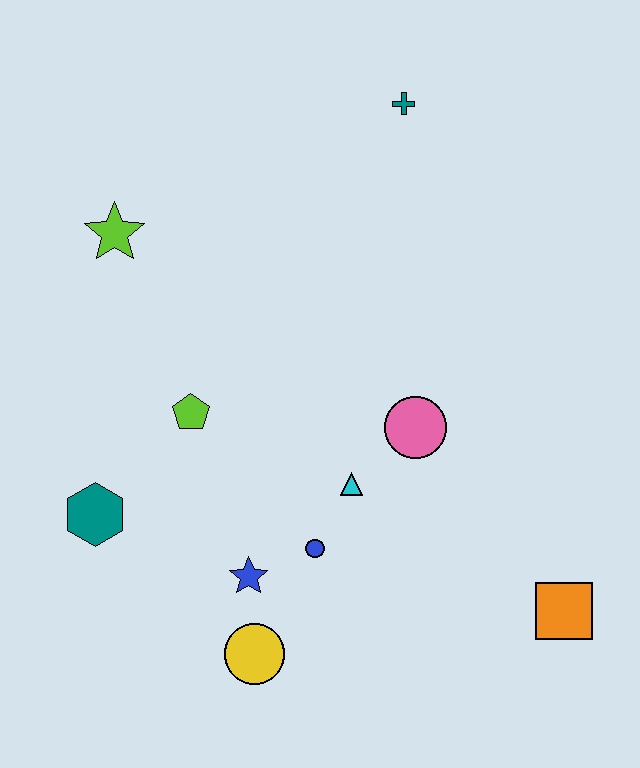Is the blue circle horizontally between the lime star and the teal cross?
Yes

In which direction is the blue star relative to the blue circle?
The blue star is to the left of the blue circle.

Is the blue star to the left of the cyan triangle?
Yes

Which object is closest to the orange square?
The pink circle is closest to the orange square.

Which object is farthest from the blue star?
The teal cross is farthest from the blue star.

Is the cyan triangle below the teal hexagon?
No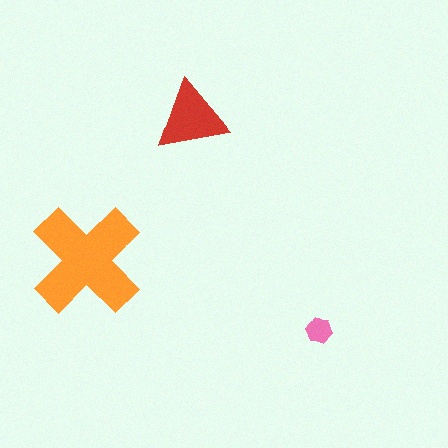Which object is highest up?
The red triangle is topmost.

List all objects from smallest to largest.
The pink hexagon, the red triangle, the orange cross.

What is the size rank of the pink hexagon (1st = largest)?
3rd.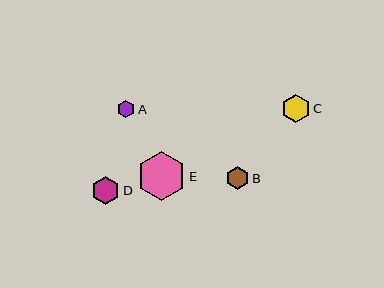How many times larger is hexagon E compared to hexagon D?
Hexagon E is approximately 1.8 times the size of hexagon D.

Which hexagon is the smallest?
Hexagon A is the smallest with a size of approximately 18 pixels.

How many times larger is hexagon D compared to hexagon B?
Hexagon D is approximately 1.2 times the size of hexagon B.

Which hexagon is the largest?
Hexagon E is the largest with a size of approximately 49 pixels.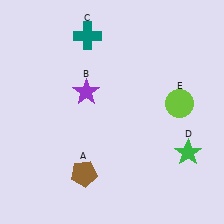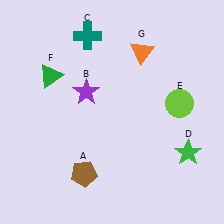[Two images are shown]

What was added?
A green triangle (F), an orange triangle (G) were added in Image 2.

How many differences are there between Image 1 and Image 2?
There are 2 differences between the two images.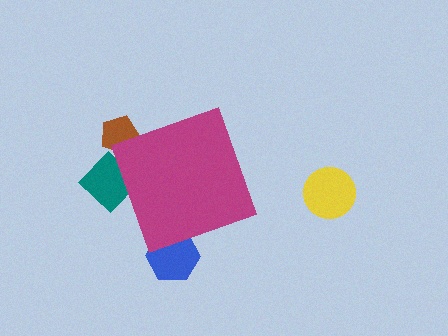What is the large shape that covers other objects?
A magenta diamond.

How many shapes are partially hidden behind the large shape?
3 shapes are partially hidden.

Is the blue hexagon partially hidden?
Yes, the blue hexagon is partially hidden behind the magenta diamond.